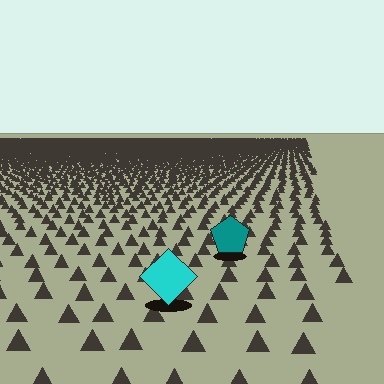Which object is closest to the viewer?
The cyan diamond is closest. The texture marks near it are larger and more spread out.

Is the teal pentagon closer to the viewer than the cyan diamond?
No. The cyan diamond is closer — you can tell from the texture gradient: the ground texture is coarser near it.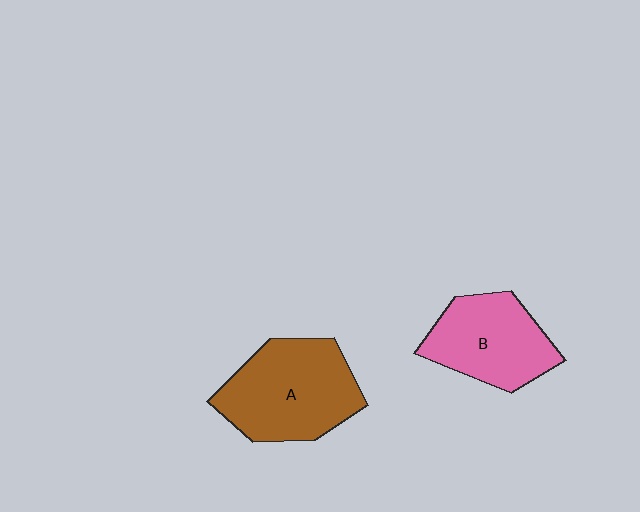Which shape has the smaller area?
Shape B (pink).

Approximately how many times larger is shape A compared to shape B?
Approximately 1.2 times.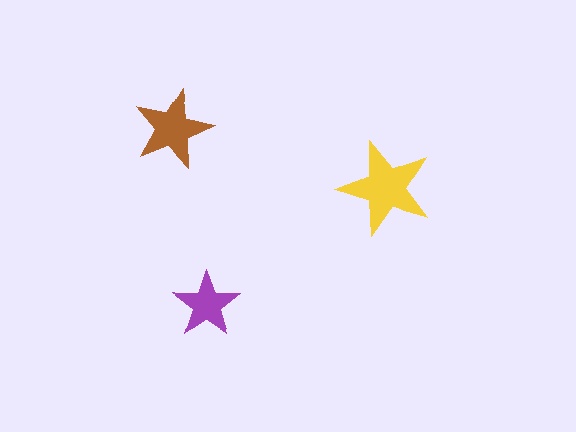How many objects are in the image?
There are 3 objects in the image.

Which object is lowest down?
The purple star is bottommost.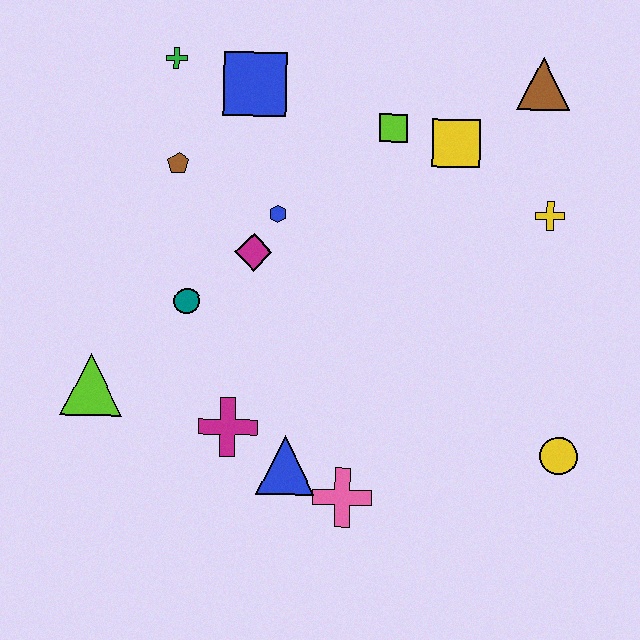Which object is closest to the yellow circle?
The pink cross is closest to the yellow circle.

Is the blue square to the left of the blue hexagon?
Yes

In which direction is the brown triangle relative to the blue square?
The brown triangle is to the right of the blue square.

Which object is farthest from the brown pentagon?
The yellow circle is farthest from the brown pentagon.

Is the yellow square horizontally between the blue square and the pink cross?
No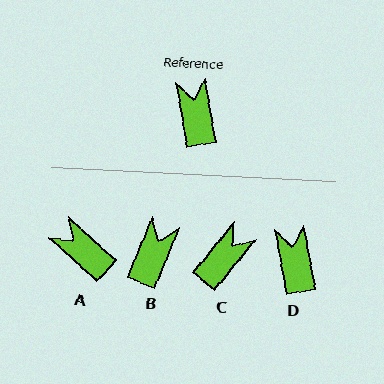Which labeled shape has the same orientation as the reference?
D.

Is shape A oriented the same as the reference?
No, it is off by about 38 degrees.